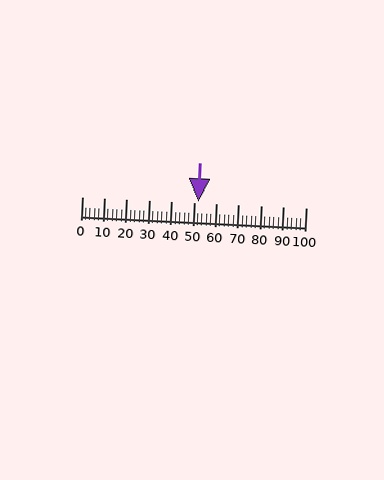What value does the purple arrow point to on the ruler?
The purple arrow points to approximately 52.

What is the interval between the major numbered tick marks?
The major tick marks are spaced 10 units apart.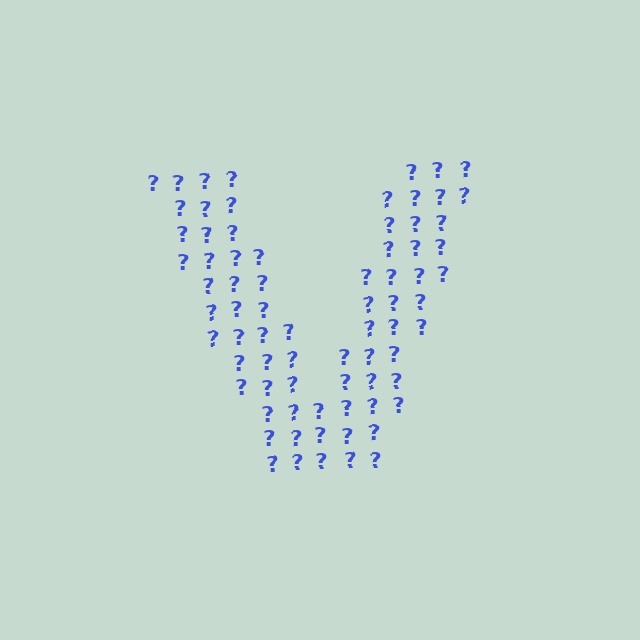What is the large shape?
The large shape is the letter V.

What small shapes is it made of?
It is made of small question marks.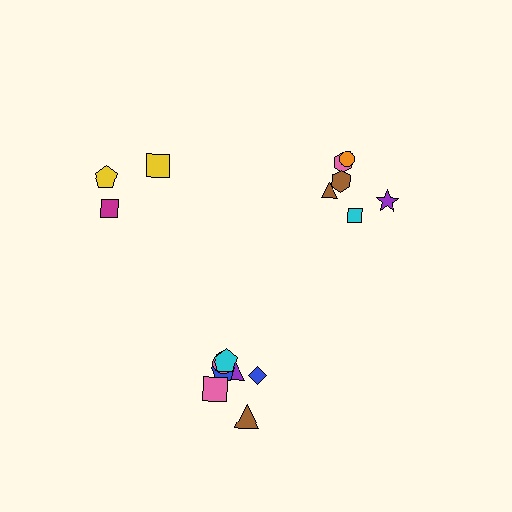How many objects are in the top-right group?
There are 6 objects.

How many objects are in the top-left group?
There are 3 objects.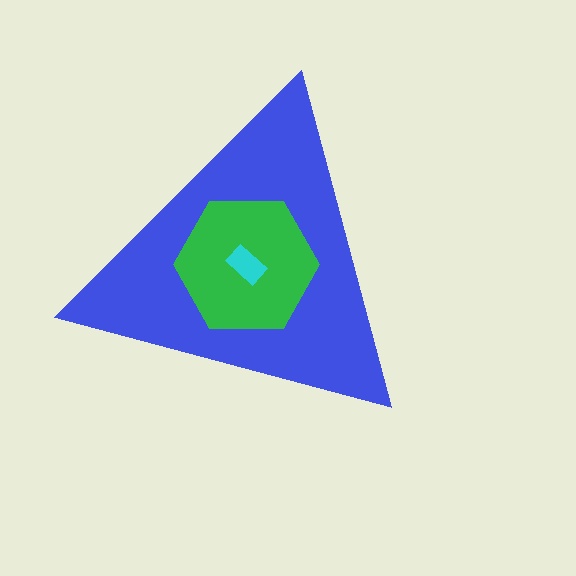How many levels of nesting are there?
3.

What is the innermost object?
The cyan rectangle.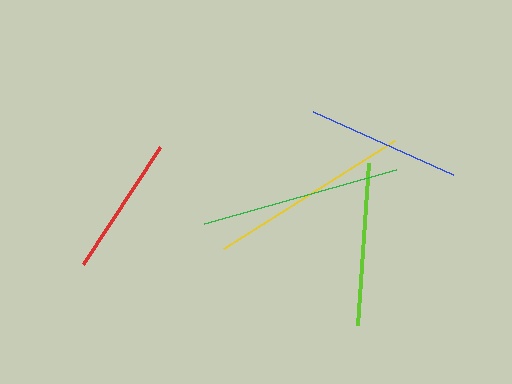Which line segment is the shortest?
The red line is the shortest at approximately 140 pixels.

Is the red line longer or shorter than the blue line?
The blue line is longer than the red line.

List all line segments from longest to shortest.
From longest to shortest: yellow, green, lime, blue, red.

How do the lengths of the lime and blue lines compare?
The lime and blue lines are approximately the same length.